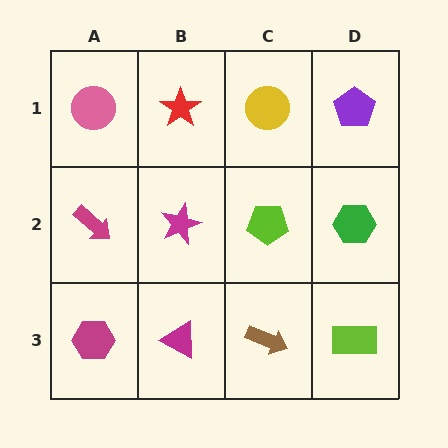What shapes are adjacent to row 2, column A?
A pink circle (row 1, column A), a magenta hexagon (row 3, column A), a magenta star (row 2, column B).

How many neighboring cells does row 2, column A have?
3.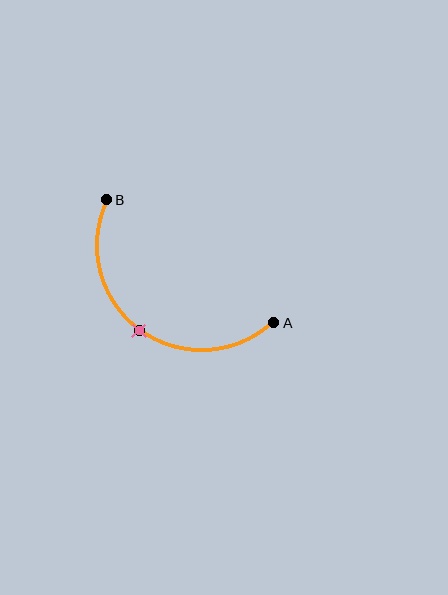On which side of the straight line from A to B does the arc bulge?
The arc bulges below and to the left of the straight line connecting A and B.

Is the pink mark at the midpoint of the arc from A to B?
Yes. The pink mark lies on the arc at equal arc-length from both A and B — it is the arc midpoint.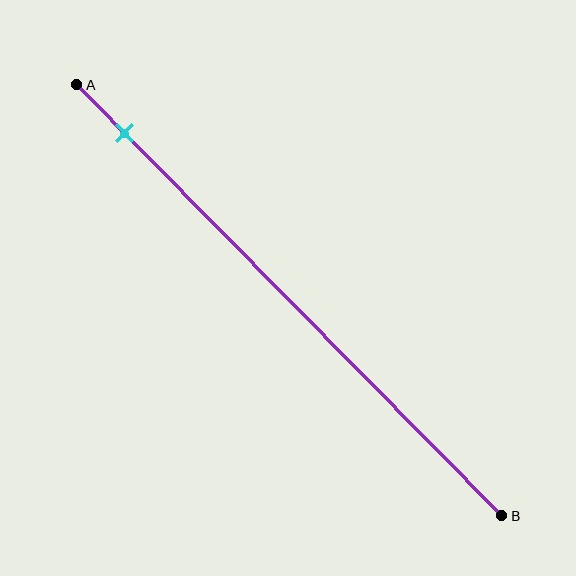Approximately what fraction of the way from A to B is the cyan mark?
The cyan mark is approximately 10% of the way from A to B.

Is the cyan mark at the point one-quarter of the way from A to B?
No, the mark is at about 10% from A, not at the 25% one-quarter point.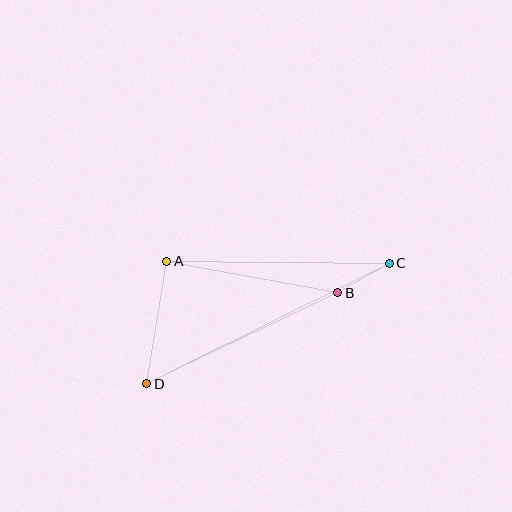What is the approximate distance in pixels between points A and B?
The distance between A and B is approximately 174 pixels.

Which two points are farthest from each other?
Points C and D are farthest from each other.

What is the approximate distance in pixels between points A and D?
The distance between A and D is approximately 124 pixels.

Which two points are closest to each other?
Points B and C are closest to each other.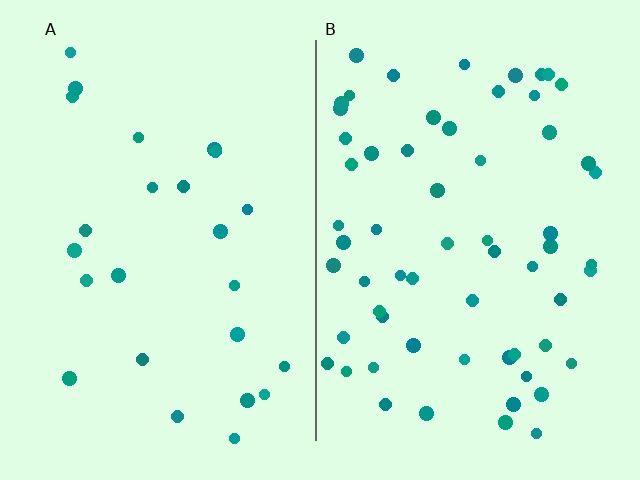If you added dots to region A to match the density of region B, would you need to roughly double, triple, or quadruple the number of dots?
Approximately double.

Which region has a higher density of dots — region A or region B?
B (the right).